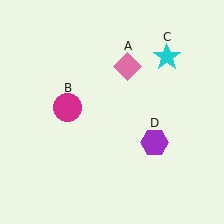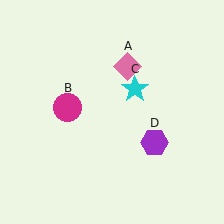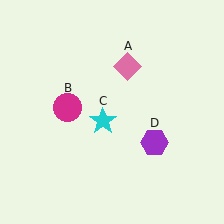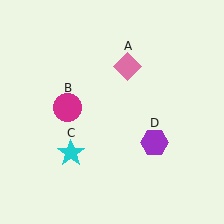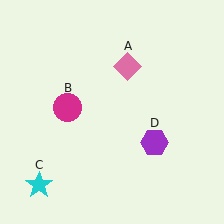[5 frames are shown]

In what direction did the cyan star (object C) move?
The cyan star (object C) moved down and to the left.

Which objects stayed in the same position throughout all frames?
Pink diamond (object A) and magenta circle (object B) and purple hexagon (object D) remained stationary.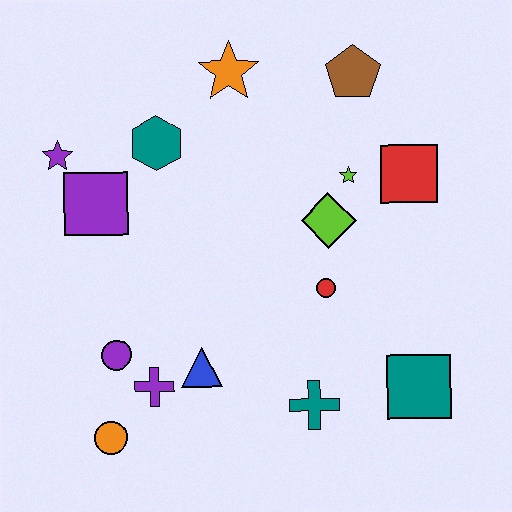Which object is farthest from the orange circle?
The brown pentagon is farthest from the orange circle.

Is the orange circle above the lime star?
No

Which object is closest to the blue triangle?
The purple cross is closest to the blue triangle.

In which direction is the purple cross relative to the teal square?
The purple cross is to the left of the teal square.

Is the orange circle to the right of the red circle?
No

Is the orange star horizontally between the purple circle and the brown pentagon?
Yes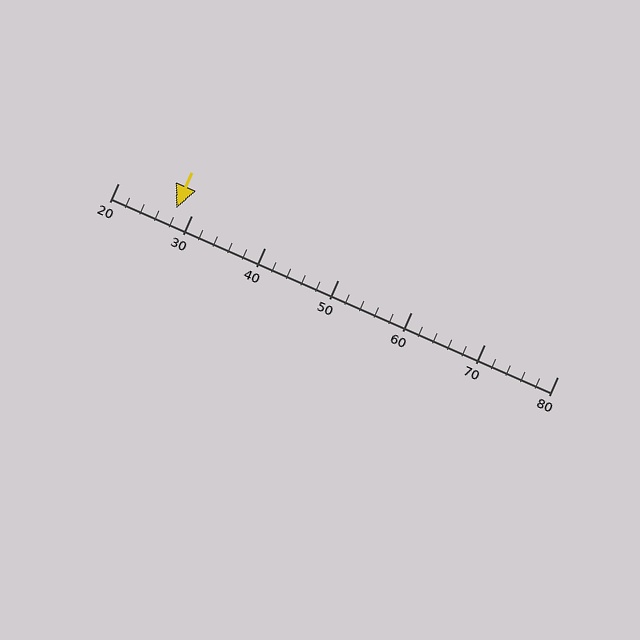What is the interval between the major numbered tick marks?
The major tick marks are spaced 10 units apart.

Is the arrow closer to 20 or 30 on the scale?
The arrow is closer to 30.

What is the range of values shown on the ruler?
The ruler shows values from 20 to 80.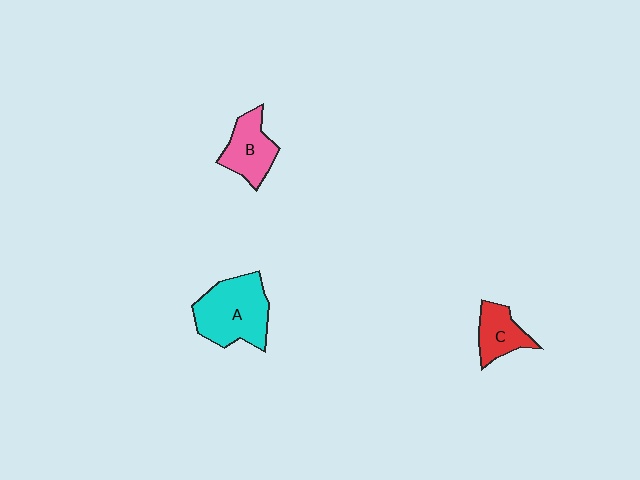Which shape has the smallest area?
Shape C (red).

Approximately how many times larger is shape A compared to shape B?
Approximately 1.6 times.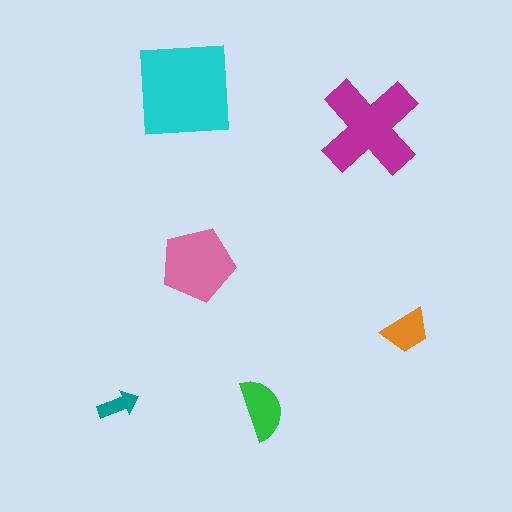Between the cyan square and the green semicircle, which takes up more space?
The cyan square.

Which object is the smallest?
The teal arrow.